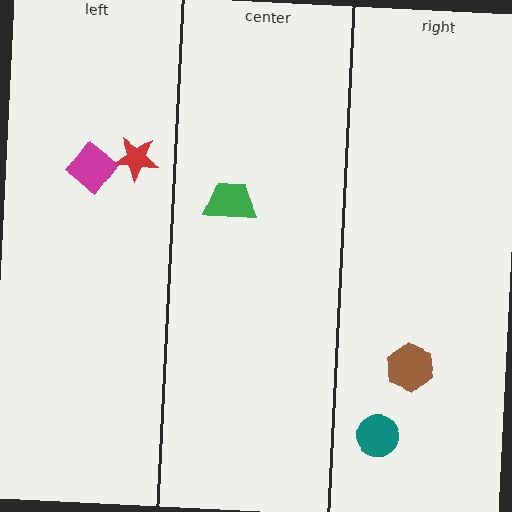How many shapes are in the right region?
2.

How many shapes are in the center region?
1.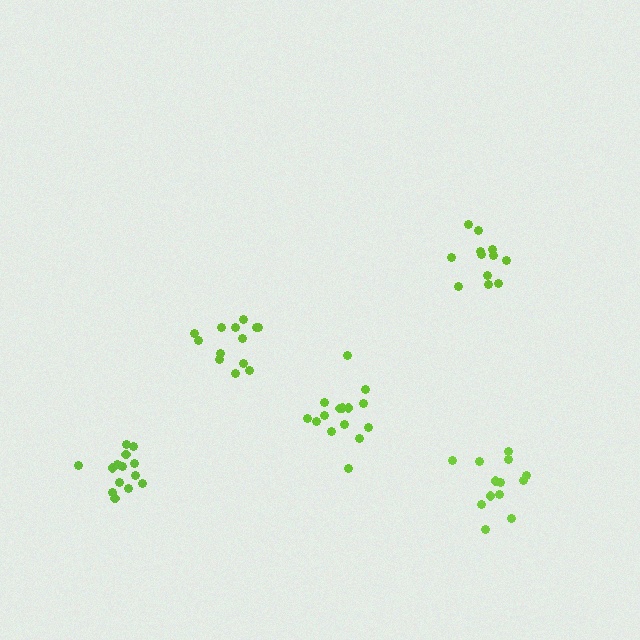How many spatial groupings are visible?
There are 5 spatial groupings.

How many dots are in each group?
Group 1: 12 dots, Group 2: 13 dots, Group 3: 13 dots, Group 4: 15 dots, Group 5: 14 dots (67 total).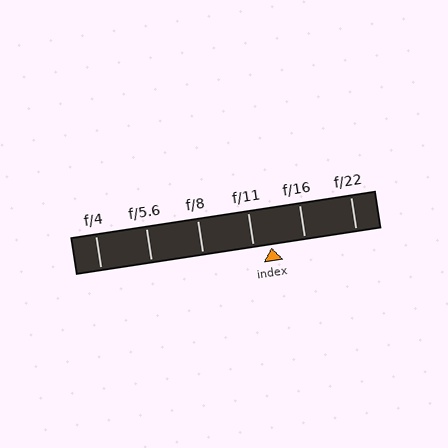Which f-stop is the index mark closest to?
The index mark is closest to f/11.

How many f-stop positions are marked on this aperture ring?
There are 6 f-stop positions marked.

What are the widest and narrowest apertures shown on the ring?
The widest aperture shown is f/4 and the narrowest is f/22.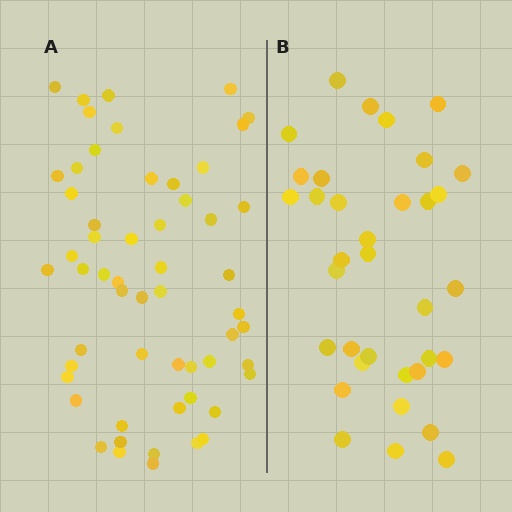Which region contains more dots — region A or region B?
Region A (the left region) has more dots.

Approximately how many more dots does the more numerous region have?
Region A has approximately 20 more dots than region B.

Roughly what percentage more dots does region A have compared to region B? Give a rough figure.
About 60% more.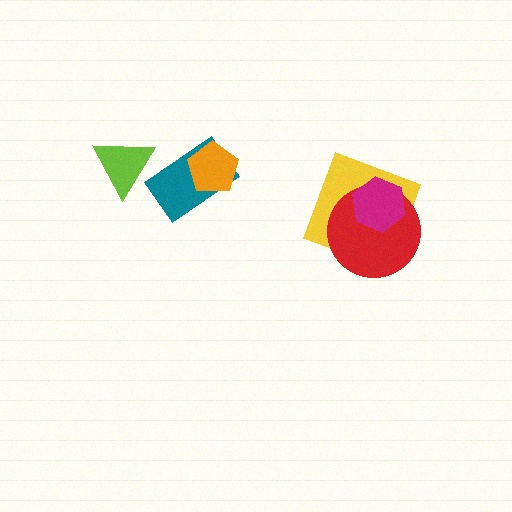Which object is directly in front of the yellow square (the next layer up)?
The red circle is directly in front of the yellow square.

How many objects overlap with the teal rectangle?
1 object overlaps with the teal rectangle.